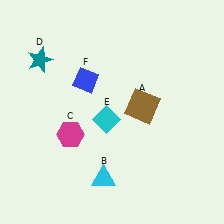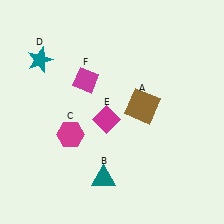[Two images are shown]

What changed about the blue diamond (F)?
In Image 1, F is blue. In Image 2, it changed to magenta.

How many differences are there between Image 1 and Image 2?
There are 3 differences between the two images.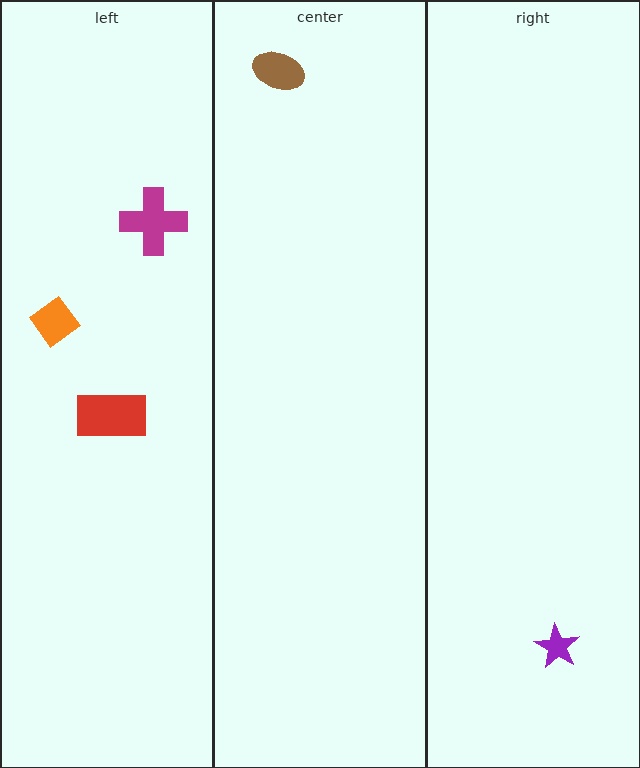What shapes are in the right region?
The purple star.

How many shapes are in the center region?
1.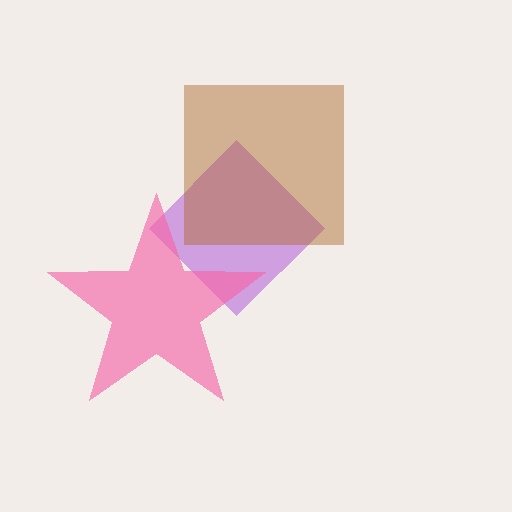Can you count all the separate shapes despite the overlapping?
Yes, there are 3 separate shapes.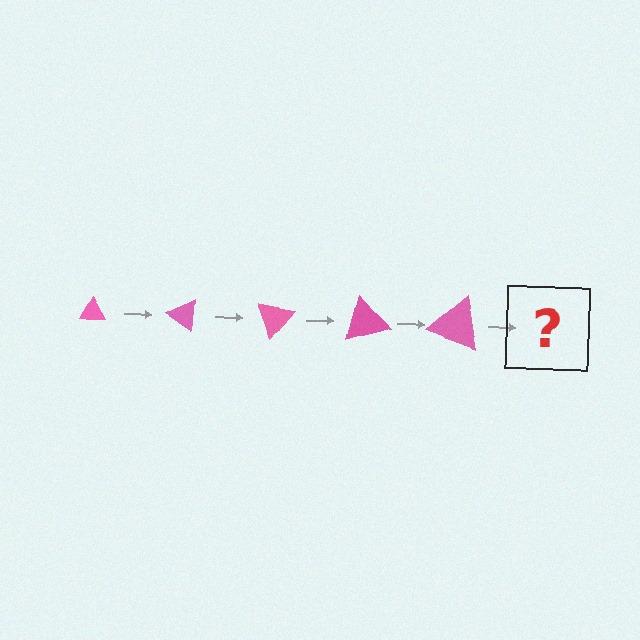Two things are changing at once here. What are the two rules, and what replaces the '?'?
The two rules are that the triangle grows larger each step and it rotates 35 degrees each step. The '?' should be a triangle, larger than the previous one and rotated 175 degrees from the start.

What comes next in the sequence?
The next element should be a triangle, larger than the previous one and rotated 175 degrees from the start.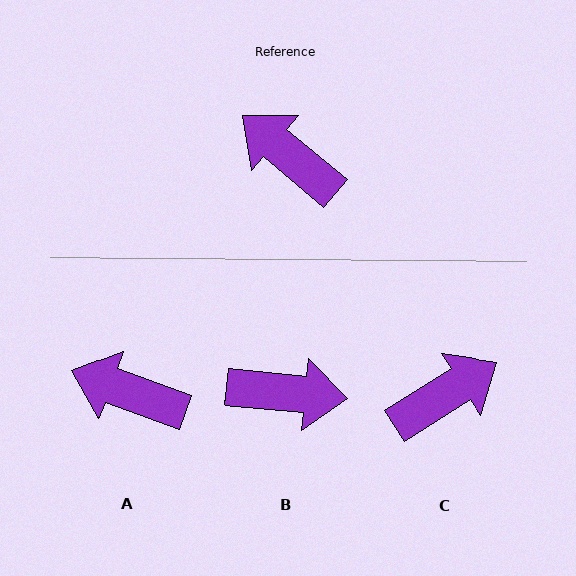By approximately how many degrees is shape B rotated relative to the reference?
Approximately 145 degrees clockwise.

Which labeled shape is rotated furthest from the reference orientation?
B, about 145 degrees away.